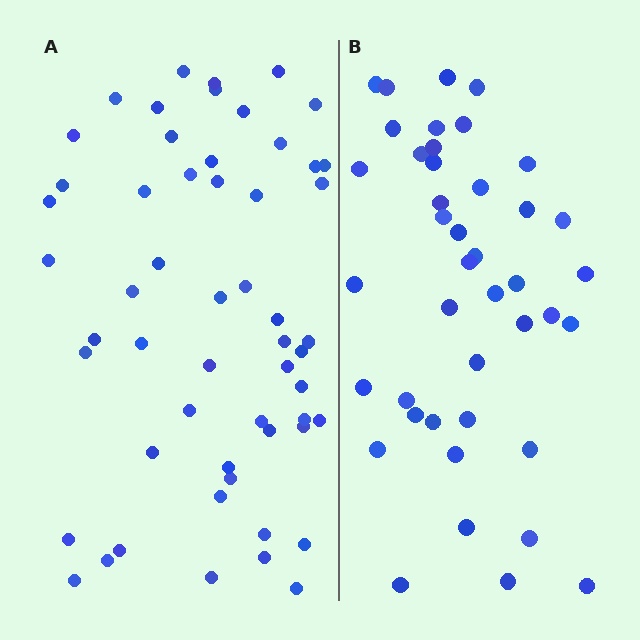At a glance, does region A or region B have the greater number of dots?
Region A (the left region) has more dots.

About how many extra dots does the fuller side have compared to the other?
Region A has approximately 15 more dots than region B.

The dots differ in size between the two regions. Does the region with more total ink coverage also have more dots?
No. Region B has more total ink coverage because its dots are larger, but region A actually contains more individual dots. Total area can be misleading — the number of items is what matters here.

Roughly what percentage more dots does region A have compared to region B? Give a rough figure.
About 30% more.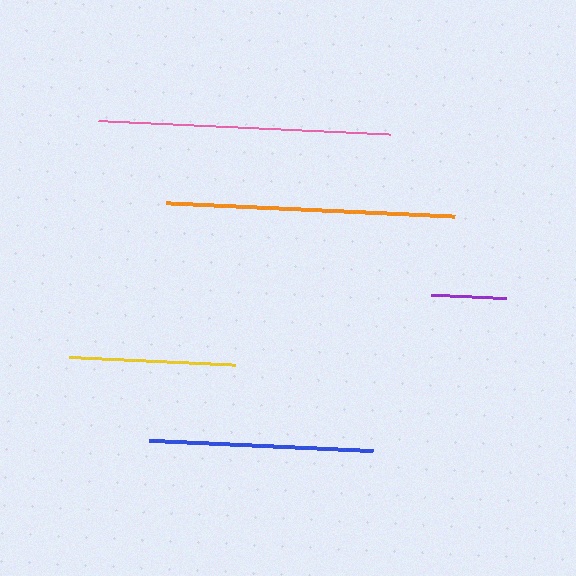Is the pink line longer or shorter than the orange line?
The pink line is longer than the orange line.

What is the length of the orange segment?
The orange segment is approximately 289 pixels long.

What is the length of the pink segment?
The pink segment is approximately 292 pixels long.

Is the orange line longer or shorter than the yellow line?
The orange line is longer than the yellow line.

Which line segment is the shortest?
The purple line is the shortest at approximately 75 pixels.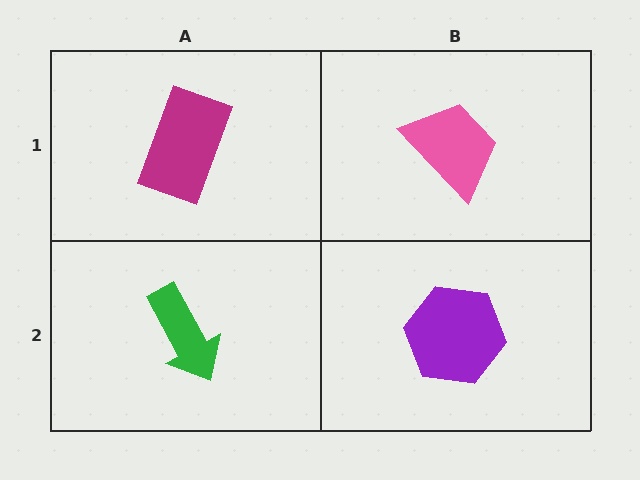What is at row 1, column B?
A pink trapezoid.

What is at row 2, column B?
A purple hexagon.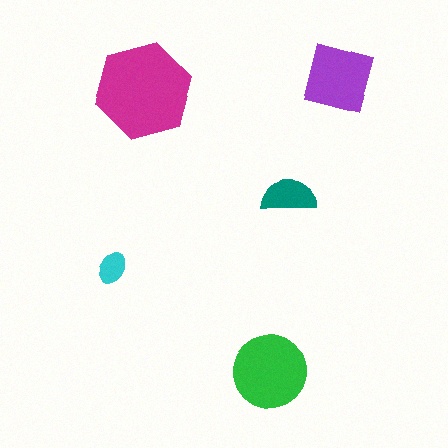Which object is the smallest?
The cyan ellipse.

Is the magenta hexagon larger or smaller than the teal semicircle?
Larger.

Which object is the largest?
The magenta hexagon.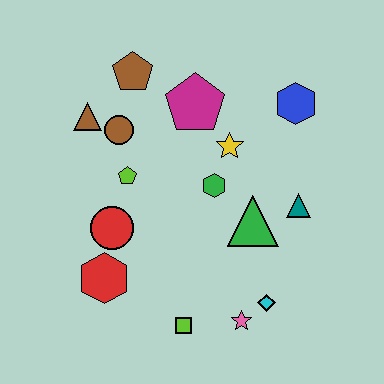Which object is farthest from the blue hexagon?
The red hexagon is farthest from the blue hexagon.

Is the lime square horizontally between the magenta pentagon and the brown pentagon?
Yes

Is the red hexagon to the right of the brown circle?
No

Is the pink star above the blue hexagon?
No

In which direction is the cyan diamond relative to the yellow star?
The cyan diamond is below the yellow star.